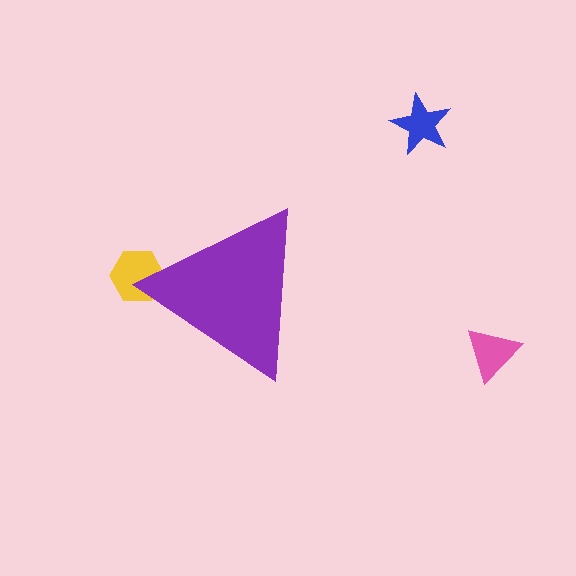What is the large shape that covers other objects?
A purple triangle.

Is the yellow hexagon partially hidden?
Yes, the yellow hexagon is partially hidden behind the purple triangle.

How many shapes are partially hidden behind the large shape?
1 shape is partially hidden.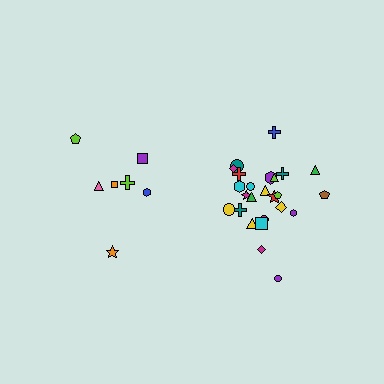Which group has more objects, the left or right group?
The right group.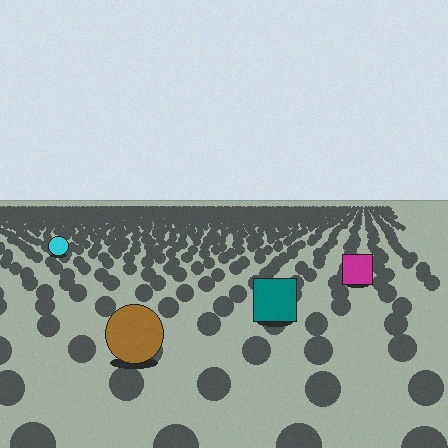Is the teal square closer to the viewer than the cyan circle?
Yes. The teal square is closer — you can tell from the texture gradient: the ground texture is coarser near it.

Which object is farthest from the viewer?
The cyan circle is farthest from the viewer. It appears smaller and the ground texture around it is denser.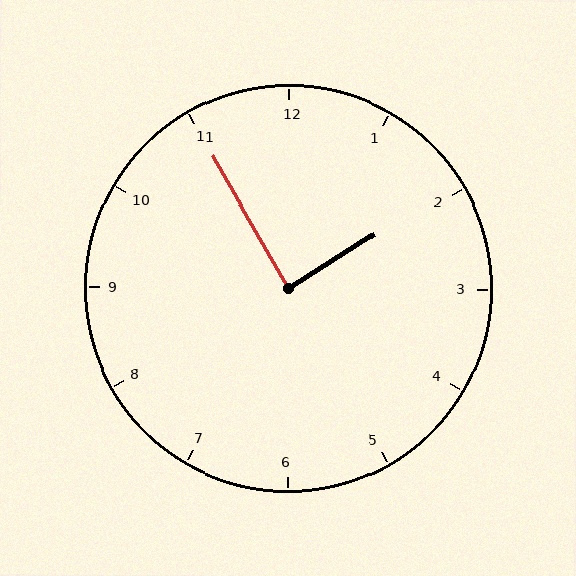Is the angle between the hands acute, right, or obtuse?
It is right.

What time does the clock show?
1:55.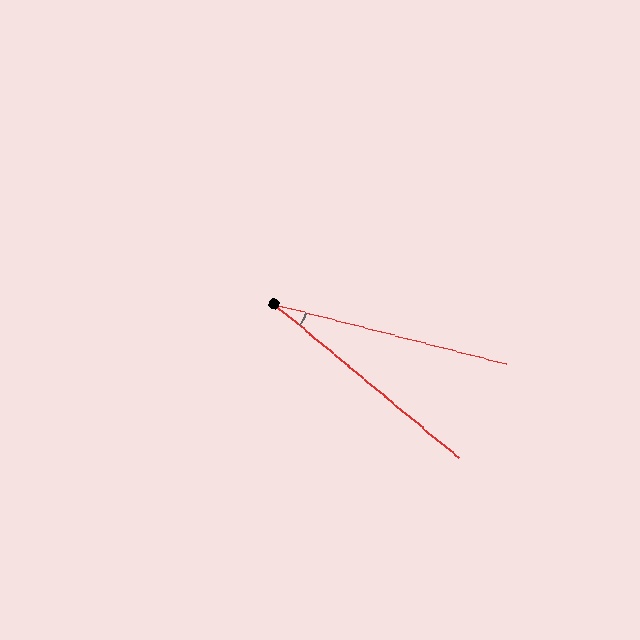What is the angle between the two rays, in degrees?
Approximately 25 degrees.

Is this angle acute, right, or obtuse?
It is acute.